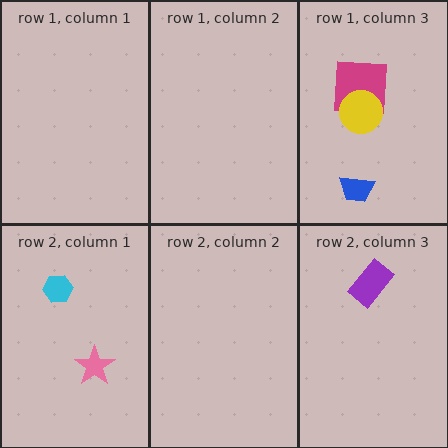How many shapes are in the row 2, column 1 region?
2.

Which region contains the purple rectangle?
The row 2, column 3 region.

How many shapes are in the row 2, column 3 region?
1.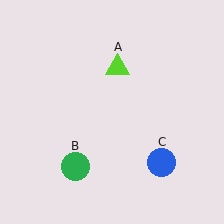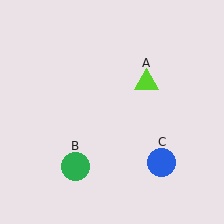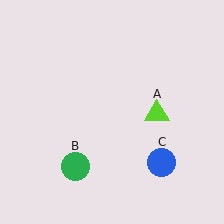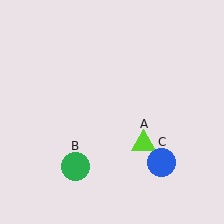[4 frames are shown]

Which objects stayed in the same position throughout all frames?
Green circle (object B) and blue circle (object C) remained stationary.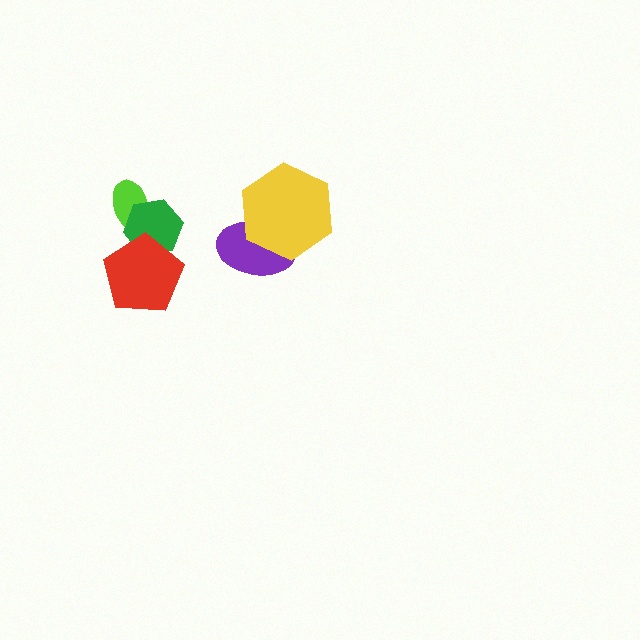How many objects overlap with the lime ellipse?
1 object overlaps with the lime ellipse.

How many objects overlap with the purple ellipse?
1 object overlaps with the purple ellipse.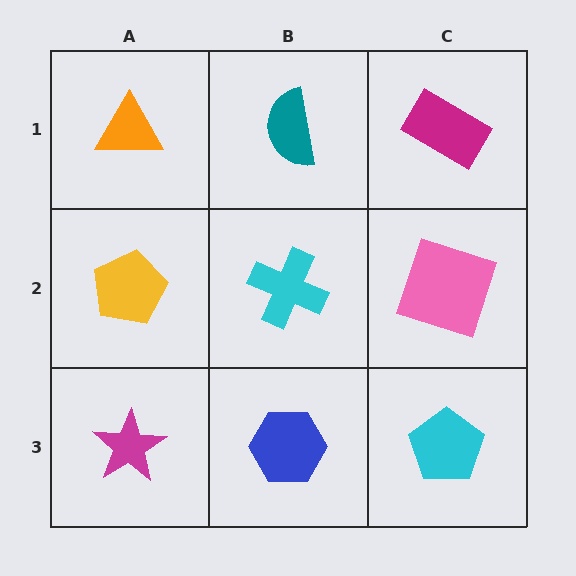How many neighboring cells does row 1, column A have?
2.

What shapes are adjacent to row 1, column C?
A pink square (row 2, column C), a teal semicircle (row 1, column B).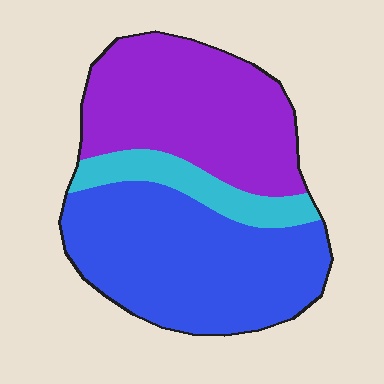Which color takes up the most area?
Blue, at roughly 45%.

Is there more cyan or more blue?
Blue.